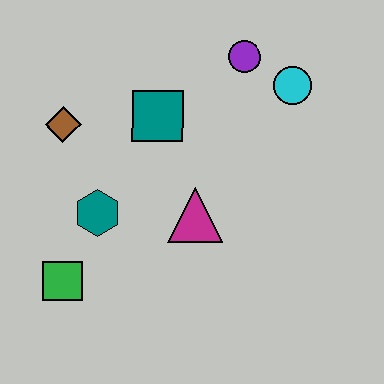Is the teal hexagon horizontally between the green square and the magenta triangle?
Yes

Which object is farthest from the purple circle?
The green square is farthest from the purple circle.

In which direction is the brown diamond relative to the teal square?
The brown diamond is to the left of the teal square.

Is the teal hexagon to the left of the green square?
No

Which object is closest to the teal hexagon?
The green square is closest to the teal hexagon.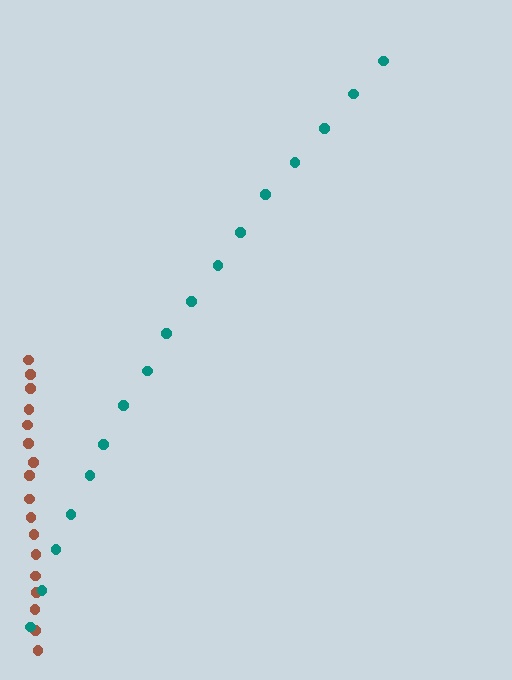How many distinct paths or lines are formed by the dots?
There are 2 distinct paths.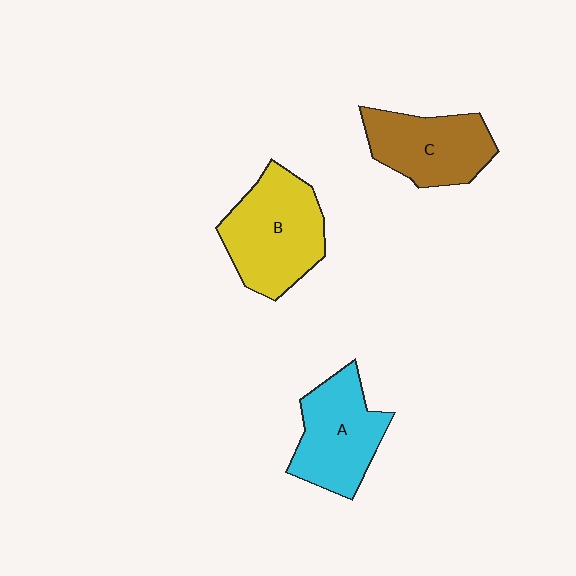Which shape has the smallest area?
Shape C (brown).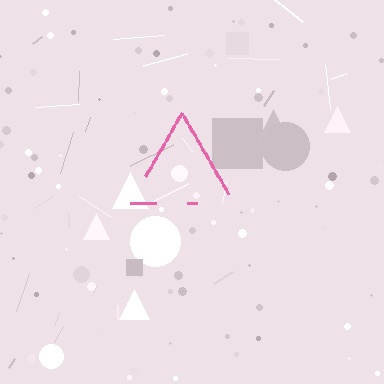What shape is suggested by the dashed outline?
The dashed outline suggests a triangle.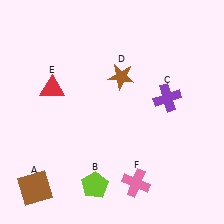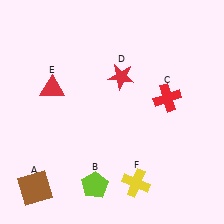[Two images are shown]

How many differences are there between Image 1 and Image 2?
There are 3 differences between the two images.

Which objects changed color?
C changed from purple to red. D changed from brown to red. F changed from pink to yellow.